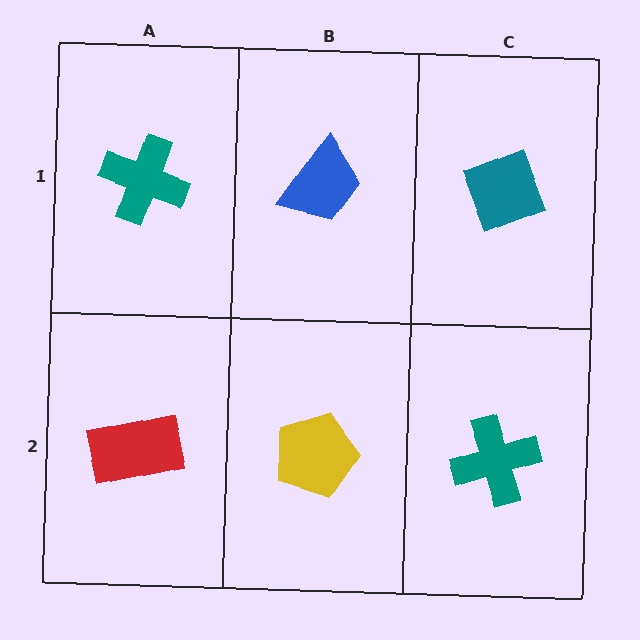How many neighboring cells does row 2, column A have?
2.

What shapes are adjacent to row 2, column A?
A teal cross (row 1, column A), a yellow pentagon (row 2, column B).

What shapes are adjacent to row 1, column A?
A red rectangle (row 2, column A), a blue trapezoid (row 1, column B).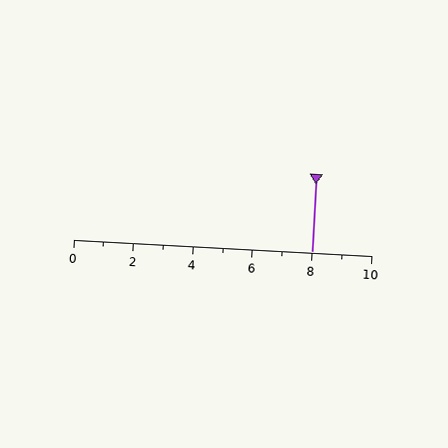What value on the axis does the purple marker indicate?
The marker indicates approximately 8.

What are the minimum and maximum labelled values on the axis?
The axis runs from 0 to 10.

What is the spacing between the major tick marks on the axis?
The major ticks are spaced 2 apart.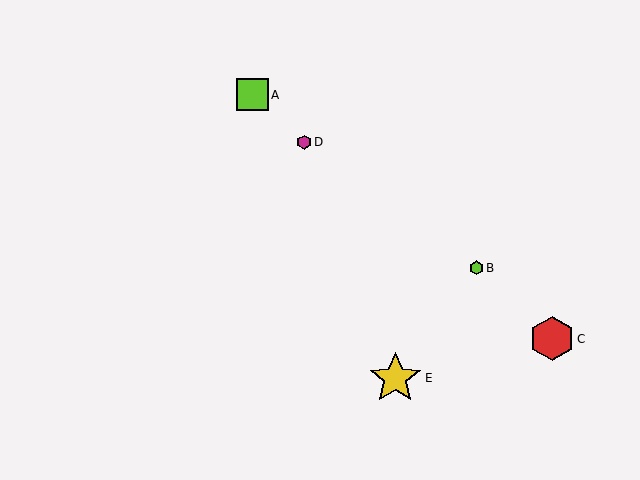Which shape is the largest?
The yellow star (labeled E) is the largest.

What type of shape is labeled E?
Shape E is a yellow star.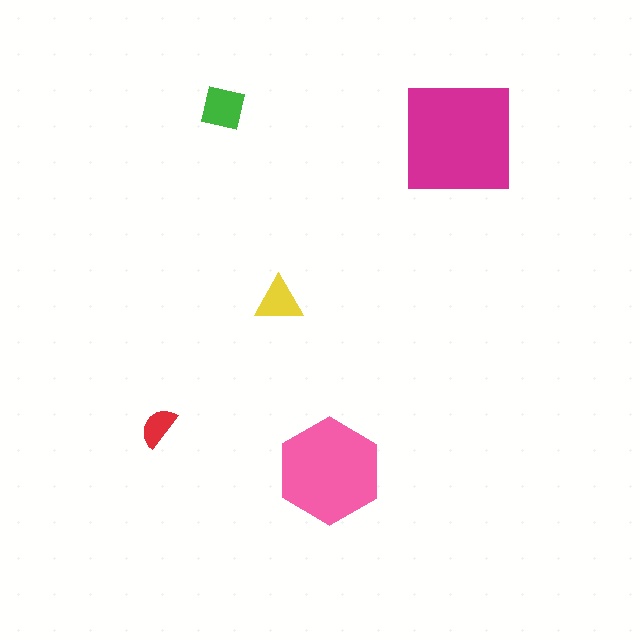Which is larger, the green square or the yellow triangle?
The green square.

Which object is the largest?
The magenta square.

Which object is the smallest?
The red semicircle.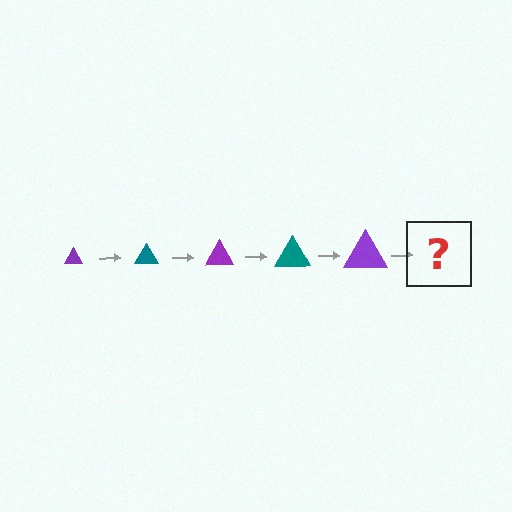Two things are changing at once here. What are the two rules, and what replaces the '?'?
The two rules are that the triangle grows larger each step and the color cycles through purple and teal. The '?' should be a teal triangle, larger than the previous one.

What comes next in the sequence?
The next element should be a teal triangle, larger than the previous one.